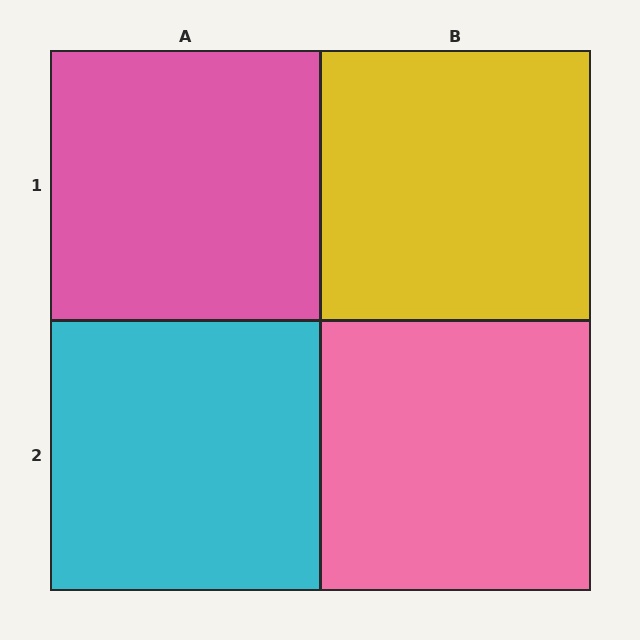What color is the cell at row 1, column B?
Yellow.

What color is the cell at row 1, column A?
Pink.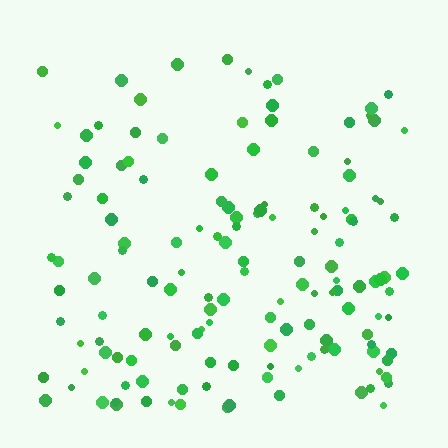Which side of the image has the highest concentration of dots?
The bottom.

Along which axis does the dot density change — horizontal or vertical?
Vertical.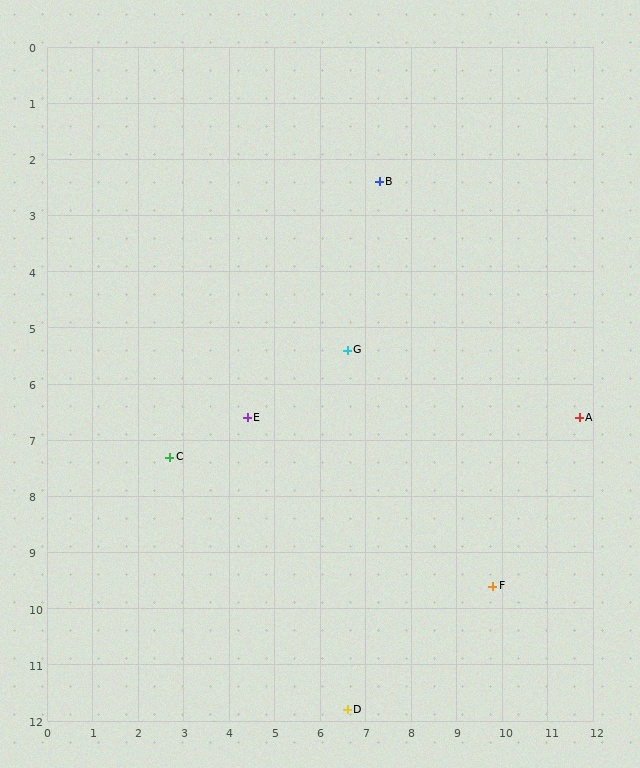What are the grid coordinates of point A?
Point A is at approximately (11.7, 6.6).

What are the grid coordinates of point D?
Point D is at approximately (6.6, 11.8).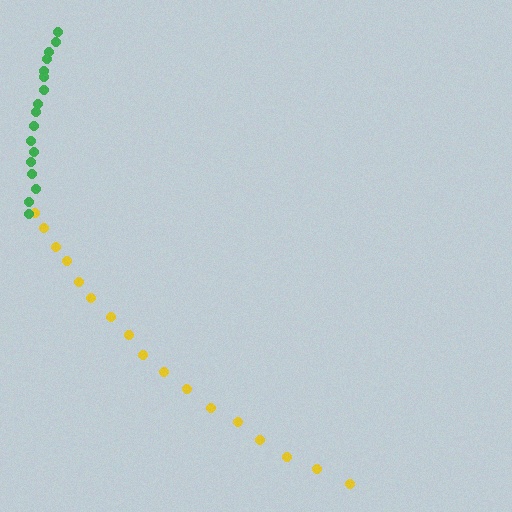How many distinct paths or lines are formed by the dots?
There are 2 distinct paths.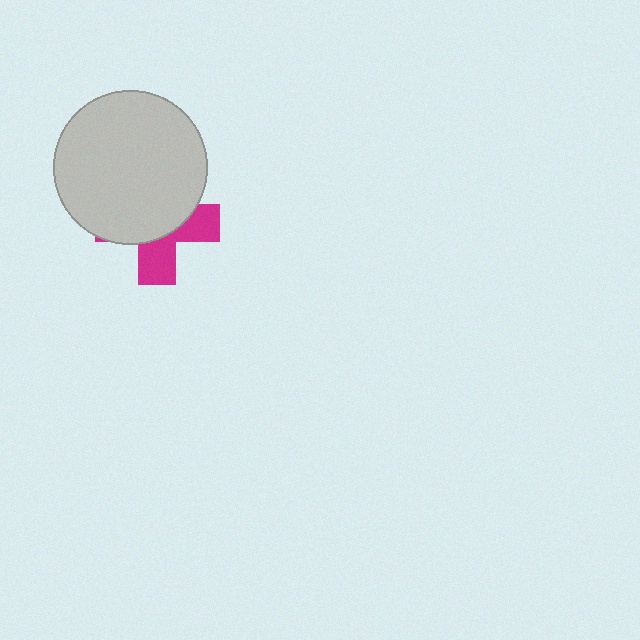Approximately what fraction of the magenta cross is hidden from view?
Roughly 62% of the magenta cross is hidden behind the light gray circle.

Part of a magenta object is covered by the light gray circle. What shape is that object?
It is a cross.